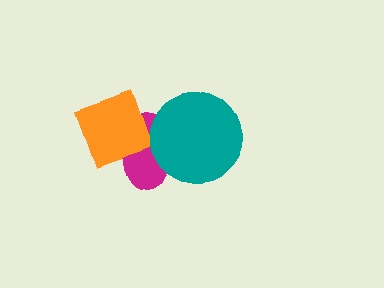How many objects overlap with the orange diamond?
1 object overlaps with the orange diamond.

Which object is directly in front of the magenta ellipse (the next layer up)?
The orange diamond is directly in front of the magenta ellipse.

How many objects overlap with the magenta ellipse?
2 objects overlap with the magenta ellipse.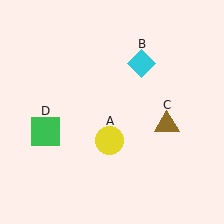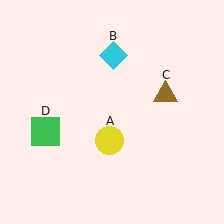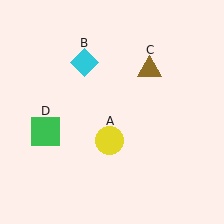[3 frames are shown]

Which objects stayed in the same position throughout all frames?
Yellow circle (object A) and green square (object D) remained stationary.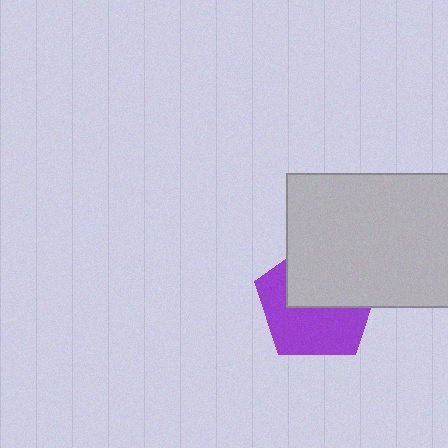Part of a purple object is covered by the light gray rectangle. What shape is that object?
It is a pentagon.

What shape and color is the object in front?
The object in front is a light gray rectangle.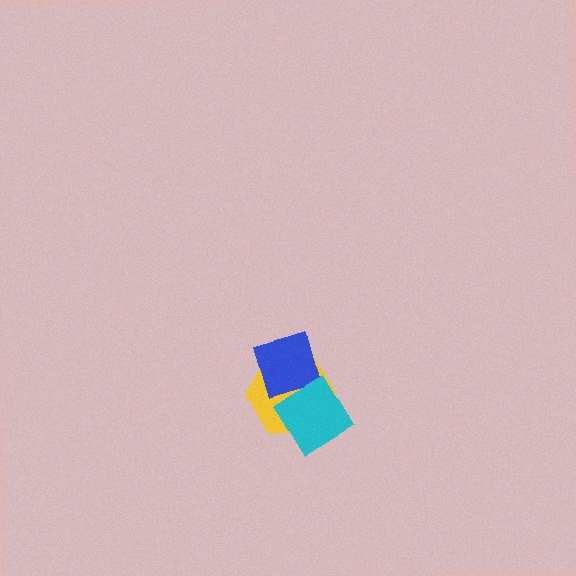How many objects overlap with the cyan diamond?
2 objects overlap with the cyan diamond.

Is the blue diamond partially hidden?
Yes, it is partially covered by another shape.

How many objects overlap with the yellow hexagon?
2 objects overlap with the yellow hexagon.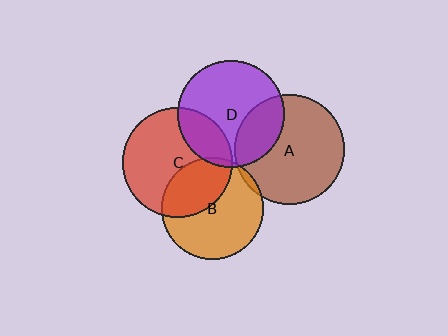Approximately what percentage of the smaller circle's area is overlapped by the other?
Approximately 35%.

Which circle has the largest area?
Circle C (red).